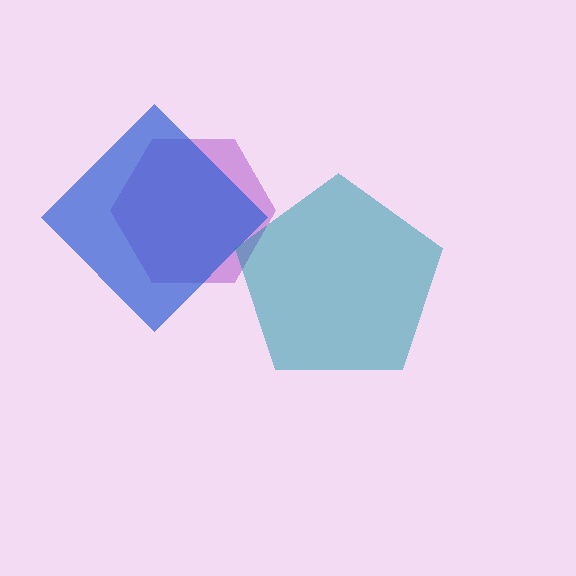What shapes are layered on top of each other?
The layered shapes are: a purple hexagon, a blue diamond, a teal pentagon.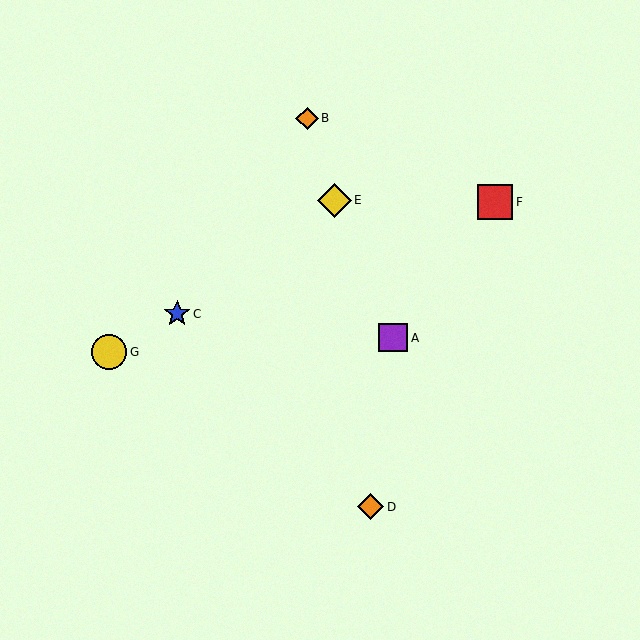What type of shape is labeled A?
Shape A is a purple square.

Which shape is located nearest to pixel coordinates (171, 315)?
The blue star (labeled C) at (177, 314) is nearest to that location.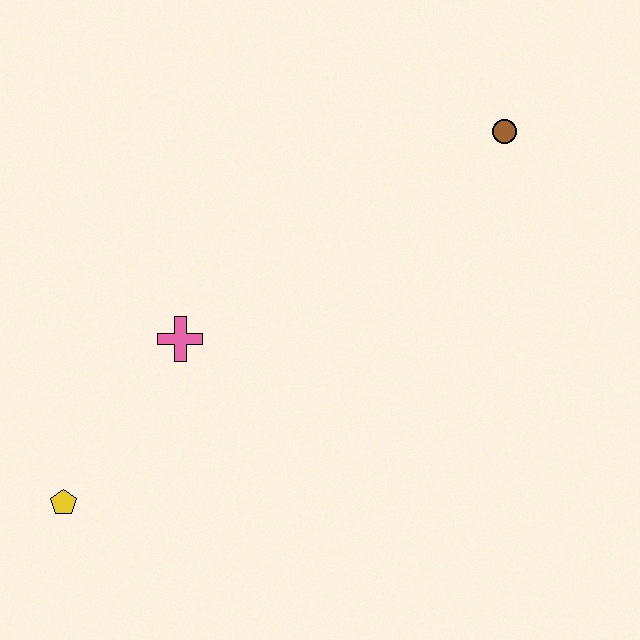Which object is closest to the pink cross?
The yellow pentagon is closest to the pink cross.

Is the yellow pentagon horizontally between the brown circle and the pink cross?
No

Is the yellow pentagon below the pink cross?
Yes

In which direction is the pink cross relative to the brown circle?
The pink cross is to the left of the brown circle.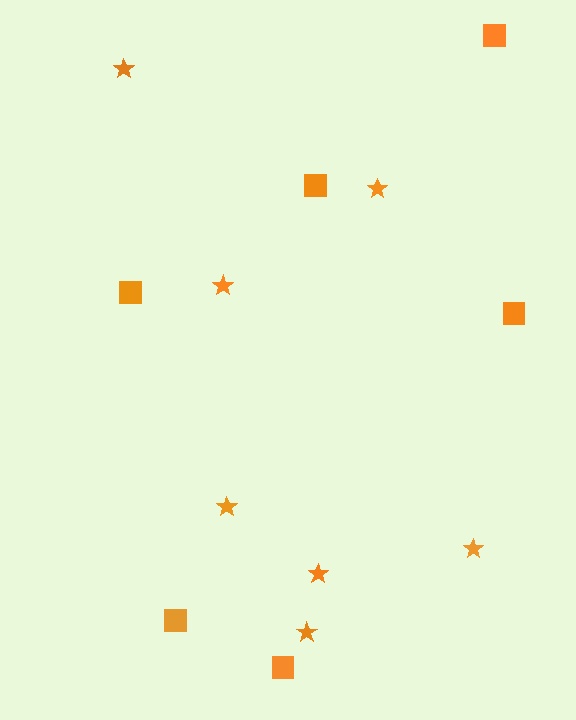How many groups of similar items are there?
There are 2 groups: one group of squares (6) and one group of stars (7).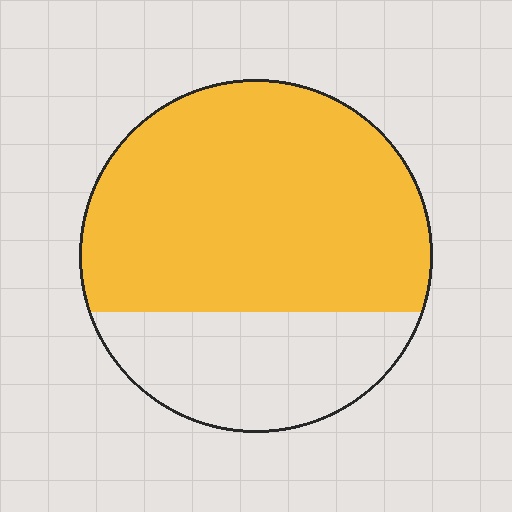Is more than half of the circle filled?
Yes.